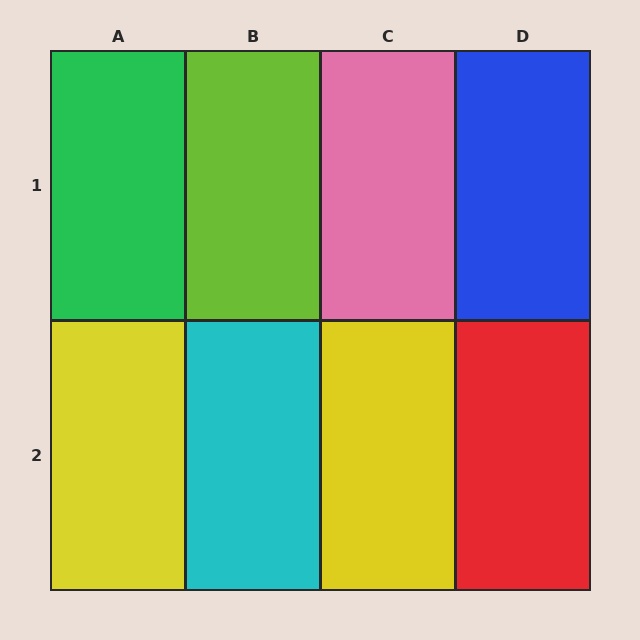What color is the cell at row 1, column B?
Lime.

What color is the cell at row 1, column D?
Blue.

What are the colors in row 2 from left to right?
Yellow, cyan, yellow, red.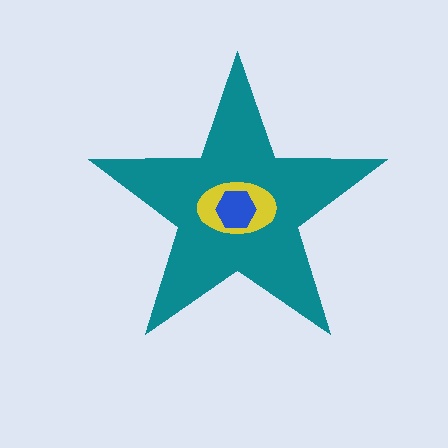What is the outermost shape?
The teal star.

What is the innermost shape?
The blue hexagon.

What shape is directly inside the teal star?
The yellow ellipse.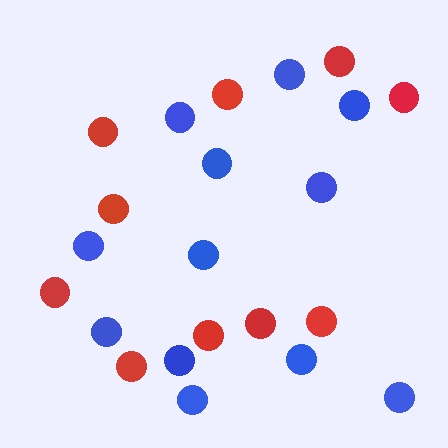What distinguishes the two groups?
There are 2 groups: one group of blue circles (12) and one group of red circles (10).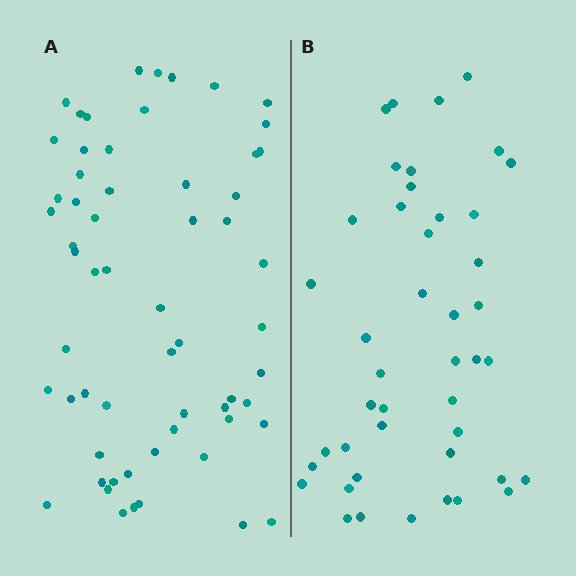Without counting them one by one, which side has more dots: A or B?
Region A (the left region) has more dots.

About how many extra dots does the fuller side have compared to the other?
Region A has approximately 15 more dots than region B.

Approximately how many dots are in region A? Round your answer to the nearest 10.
About 60 dots.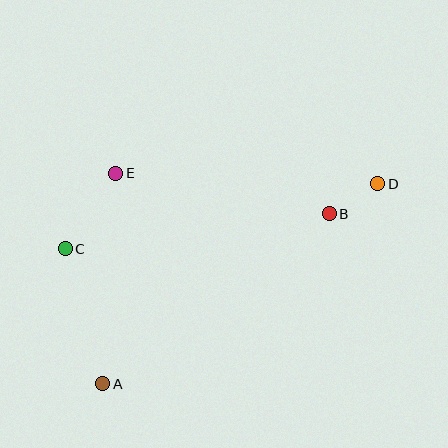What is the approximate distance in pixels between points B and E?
The distance between B and E is approximately 217 pixels.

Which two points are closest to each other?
Points B and D are closest to each other.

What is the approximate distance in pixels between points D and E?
The distance between D and E is approximately 262 pixels.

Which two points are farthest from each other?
Points A and D are farthest from each other.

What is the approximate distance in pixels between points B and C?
The distance between B and C is approximately 266 pixels.